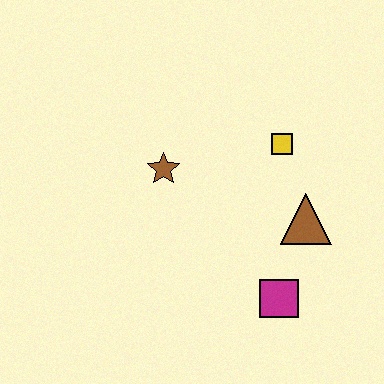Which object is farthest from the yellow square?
The magenta square is farthest from the yellow square.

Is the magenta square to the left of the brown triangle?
Yes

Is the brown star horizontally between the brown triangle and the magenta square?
No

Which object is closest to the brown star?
The yellow square is closest to the brown star.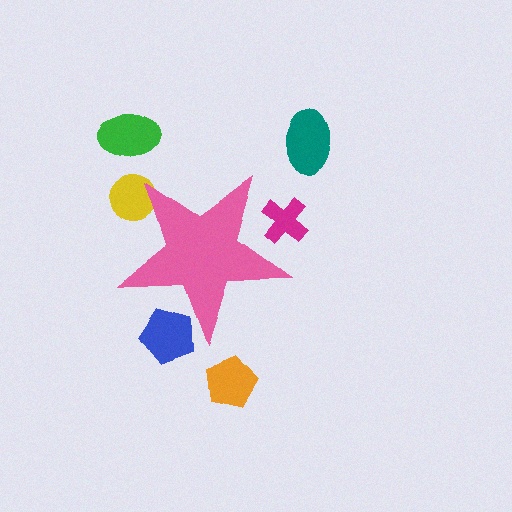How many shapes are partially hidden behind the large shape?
3 shapes are partially hidden.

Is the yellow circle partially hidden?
Yes, the yellow circle is partially hidden behind the pink star.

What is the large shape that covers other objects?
A pink star.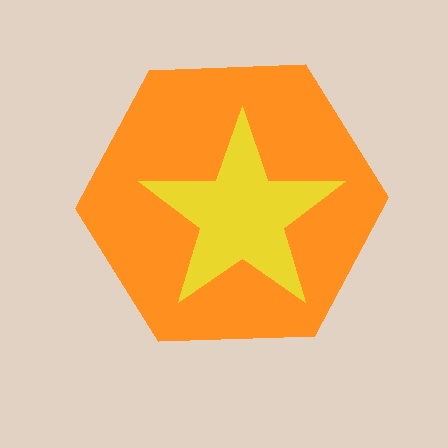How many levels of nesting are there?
2.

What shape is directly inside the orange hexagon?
The yellow star.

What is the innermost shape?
The yellow star.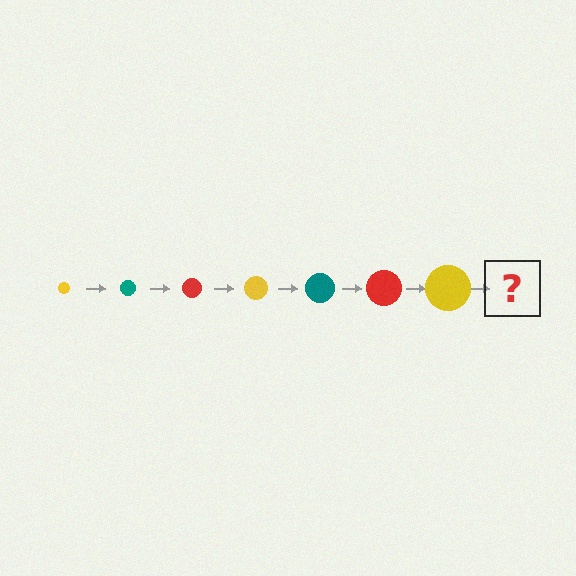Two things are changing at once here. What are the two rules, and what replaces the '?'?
The two rules are that the circle grows larger each step and the color cycles through yellow, teal, and red. The '?' should be a teal circle, larger than the previous one.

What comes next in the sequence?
The next element should be a teal circle, larger than the previous one.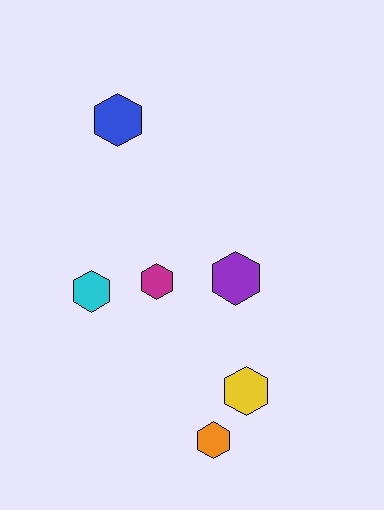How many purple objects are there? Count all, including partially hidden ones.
There is 1 purple object.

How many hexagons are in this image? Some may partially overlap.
There are 6 hexagons.